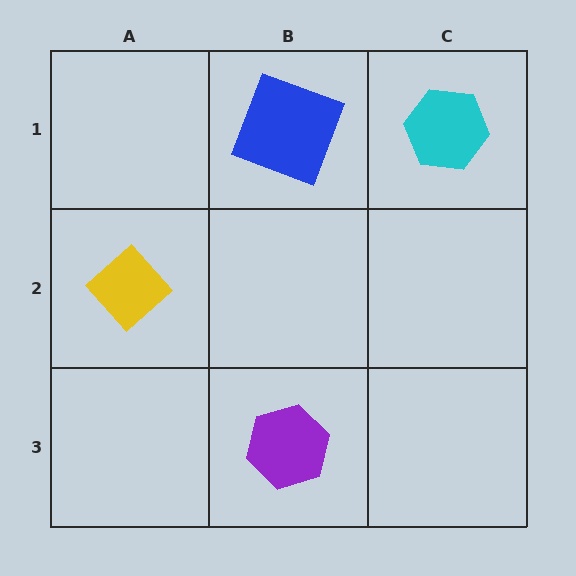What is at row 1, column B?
A blue square.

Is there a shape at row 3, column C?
No, that cell is empty.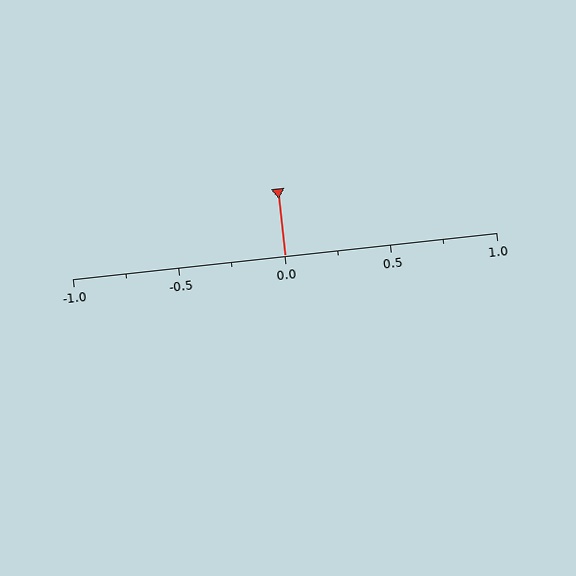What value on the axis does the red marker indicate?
The marker indicates approximately 0.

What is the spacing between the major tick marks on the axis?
The major ticks are spaced 0.5 apart.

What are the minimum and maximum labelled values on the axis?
The axis runs from -1.0 to 1.0.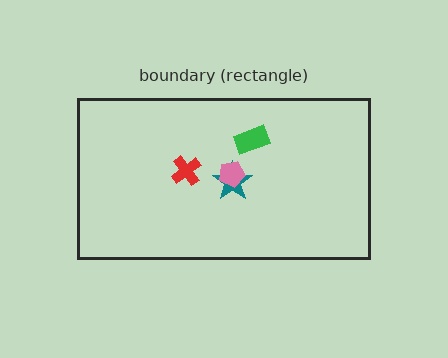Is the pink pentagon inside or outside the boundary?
Inside.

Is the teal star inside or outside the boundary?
Inside.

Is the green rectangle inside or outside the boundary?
Inside.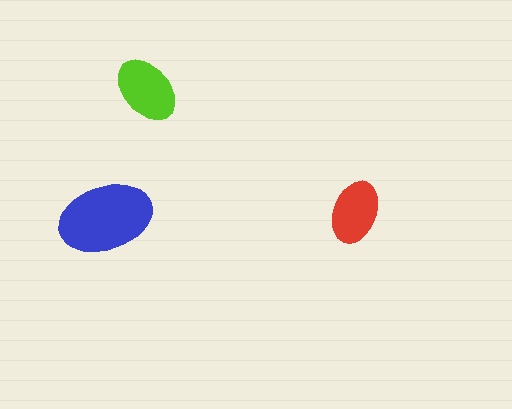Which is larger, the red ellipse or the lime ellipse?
The lime one.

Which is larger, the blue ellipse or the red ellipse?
The blue one.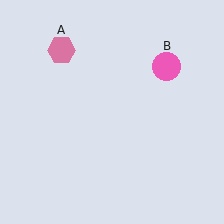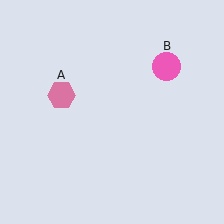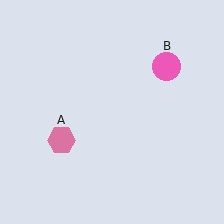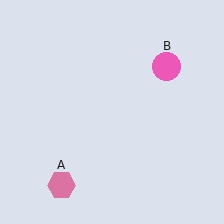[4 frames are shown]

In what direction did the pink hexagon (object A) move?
The pink hexagon (object A) moved down.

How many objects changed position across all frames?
1 object changed position: pink hexagon (object A).